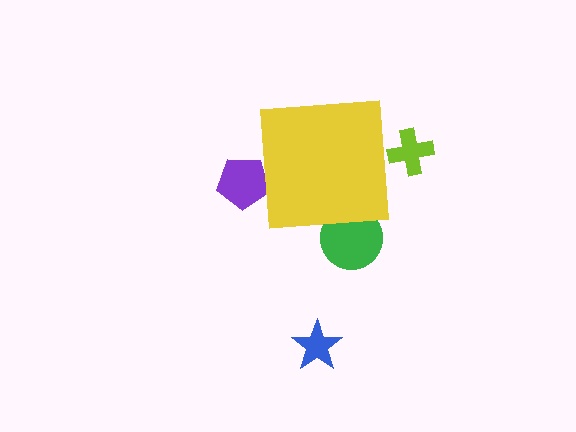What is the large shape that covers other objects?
A yellow square.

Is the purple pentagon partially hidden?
Yes, the purple pentagon is partially hidden behind the yellow square.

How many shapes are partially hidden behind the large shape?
3 shapes are partially hidden.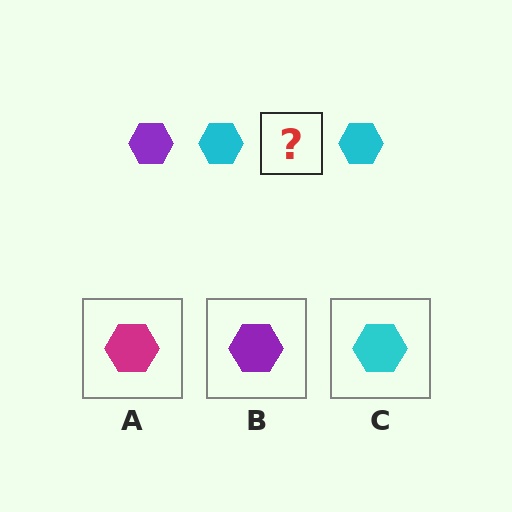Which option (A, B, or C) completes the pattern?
B.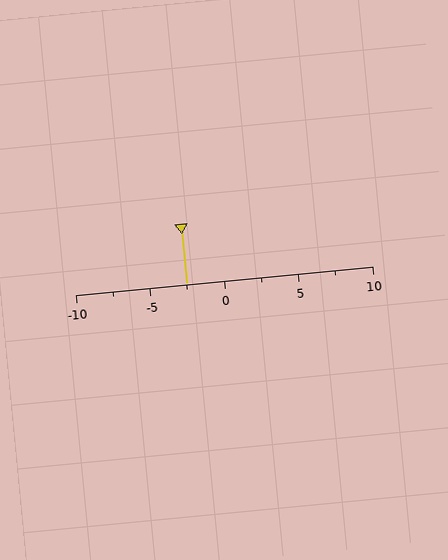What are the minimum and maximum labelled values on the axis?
The axis runs from -10 to 10.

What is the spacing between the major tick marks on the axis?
The major ticks are spaced 5 apart.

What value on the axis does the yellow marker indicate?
The marker indicates approximately -2.5.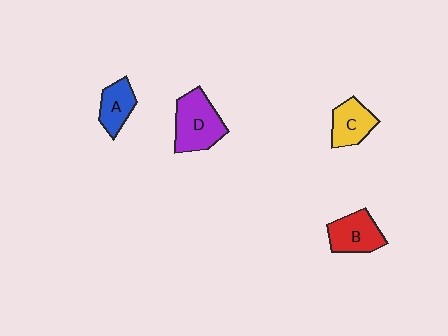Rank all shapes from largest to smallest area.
From largest to smallest: D (purple), B (red), C (yellow), A (blue).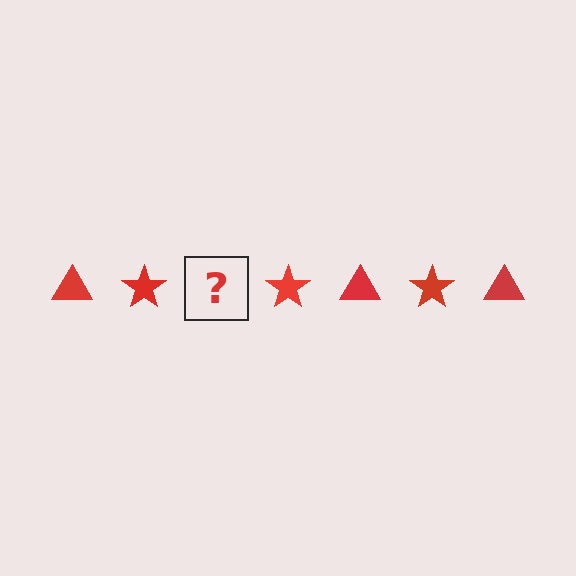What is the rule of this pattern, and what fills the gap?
The rule is that the pattern cycles through triangle, star shapes in red. The gap should be filled with a red triangle.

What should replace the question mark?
The question mark should be replaced with a red triangle.